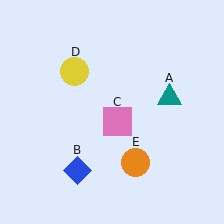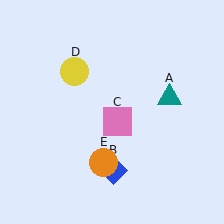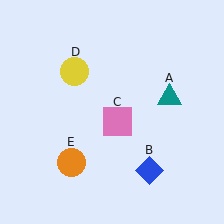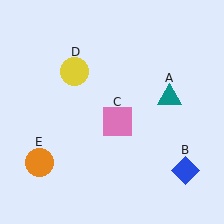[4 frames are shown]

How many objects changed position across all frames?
2 objects changed position: blue diamond (object B), orange circle (object E).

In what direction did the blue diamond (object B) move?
The blue diamond (object B) moved right.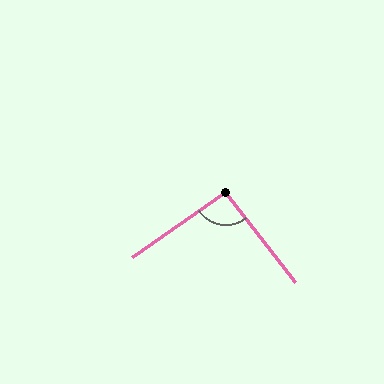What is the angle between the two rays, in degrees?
Approximately 93 degrees.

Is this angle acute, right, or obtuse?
It is approximately a right angle.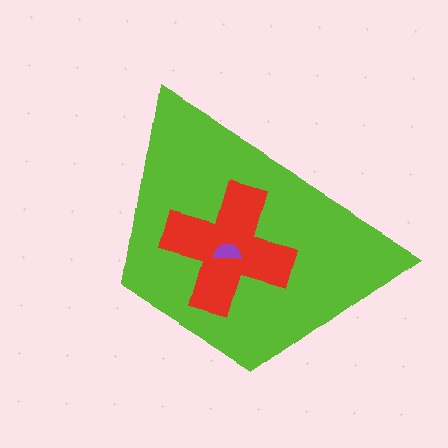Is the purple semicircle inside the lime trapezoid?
Yes.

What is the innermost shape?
The purple semicircle.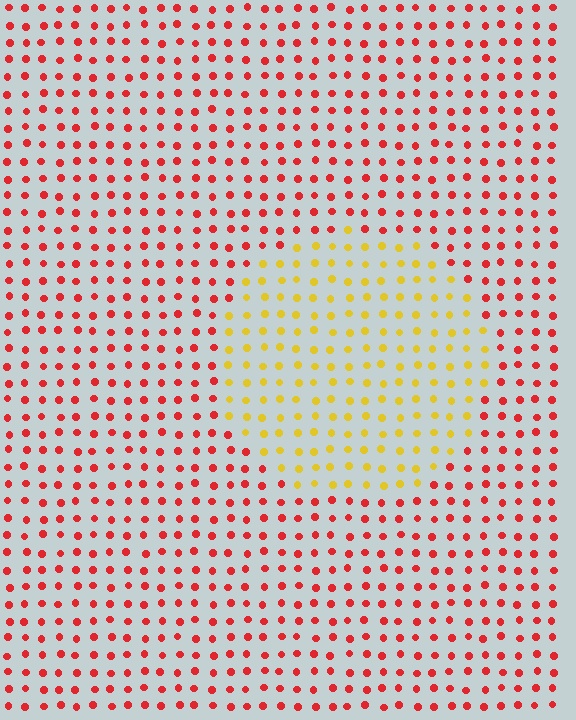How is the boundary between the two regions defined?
The boundary is defined purely by a slight shift in hue (about 55 degrees). Spacing, size, and orientation are identical on both sides.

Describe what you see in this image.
The image is filled with small red elements in a uniform arrangement. A circle-shaped region is visible where the elements are tinted to a slightly different hue, forming a subtle color boundary.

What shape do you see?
I see a circle.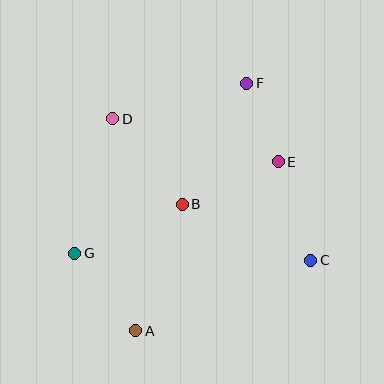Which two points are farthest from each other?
Points A and F are farthest from each other.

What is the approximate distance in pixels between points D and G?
The distance between D and G is approximately 140 pixels.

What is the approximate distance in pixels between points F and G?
The distance between F and G is approximately 242 pixels.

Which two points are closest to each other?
Points E and F are closest to each other.